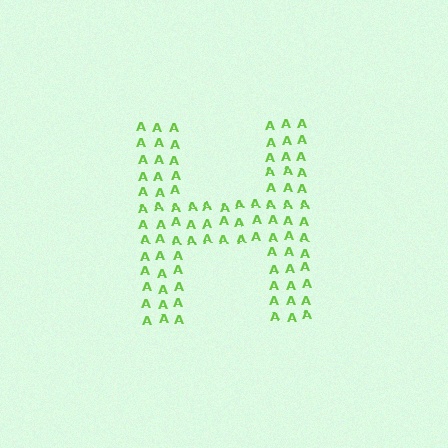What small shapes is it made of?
It is made of small letter A's.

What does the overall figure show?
The overall figure shows the letter H.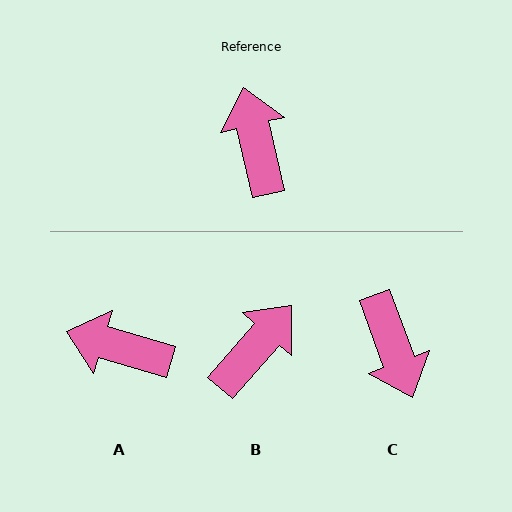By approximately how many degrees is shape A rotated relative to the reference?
Approximately 60 degrees counter-clockwise.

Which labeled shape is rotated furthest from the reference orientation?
C, about 173 degrees away.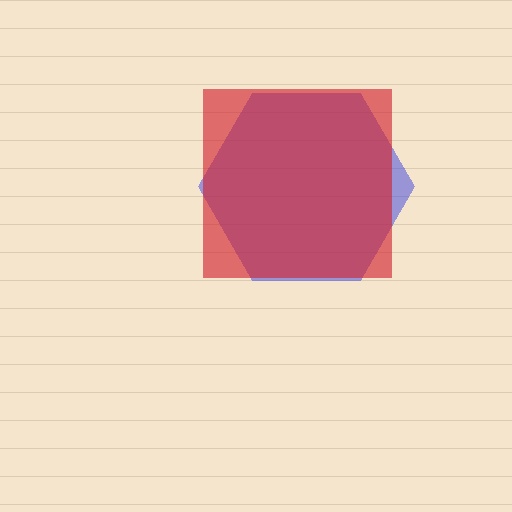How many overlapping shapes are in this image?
There are 2 overlapping shapes in the image.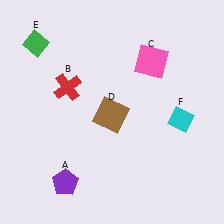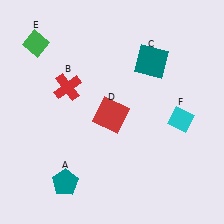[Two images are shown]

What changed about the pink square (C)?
In Image 1, C is pink. In Image 2, it changed to teal.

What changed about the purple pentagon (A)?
In Image 1, A is purple. In Image 2, it changed to teal.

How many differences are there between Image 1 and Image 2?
There are 3 differences between the two images.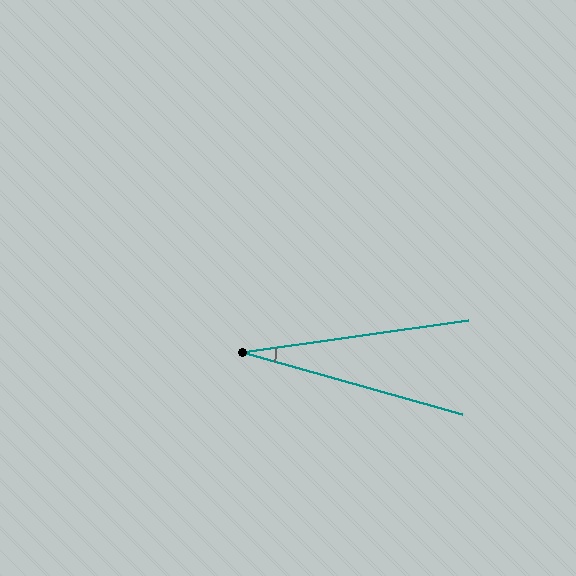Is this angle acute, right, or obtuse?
It is acute.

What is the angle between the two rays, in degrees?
Approximately 24 degrees.